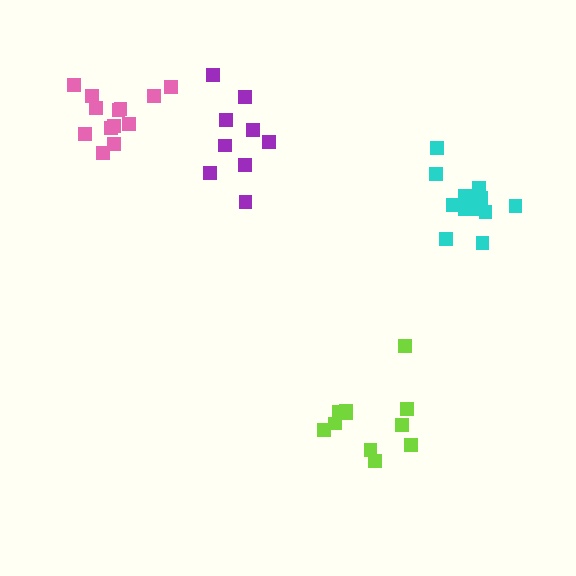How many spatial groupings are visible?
There are 4 spatial groupings.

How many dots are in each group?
Group 1: 13 dots, Group 2: 11 dots, Group 3: 9 dots, Group 4: 13 dots (46 total).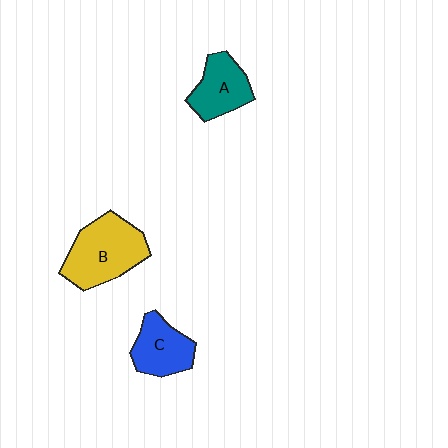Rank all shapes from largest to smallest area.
From largest to smallest: B (yellow), C (blue), A (teal).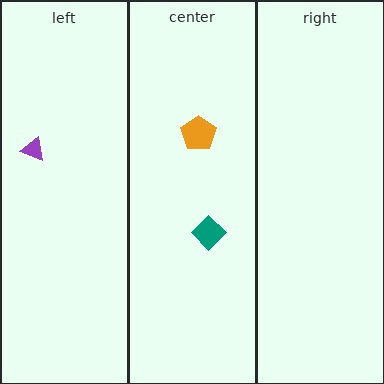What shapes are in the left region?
The purple triangle.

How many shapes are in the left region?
1.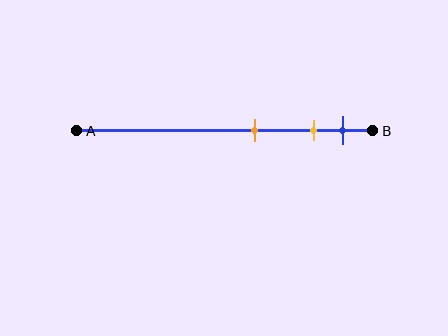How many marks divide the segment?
There are 3 marks dividing the segment.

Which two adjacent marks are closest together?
The yellow and blue marks are the closest adjacent pair.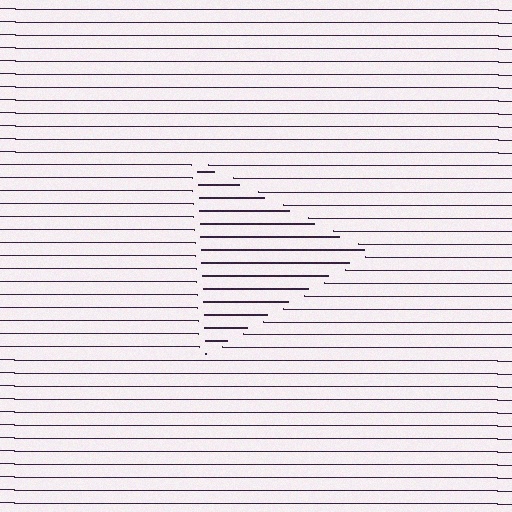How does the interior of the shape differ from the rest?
The interior of the shape contains the same grating, shifted by half a period — the contour is defined by the phase discontinuity where line-ends from the inner and outer gratings abut.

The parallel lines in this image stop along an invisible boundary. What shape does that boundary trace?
An illusory triangle. The interior of the shape contains the same grating, shifted by half a period — the contour is defined by the phase discontinuity where line-ends from the inner and outer gratings abut.